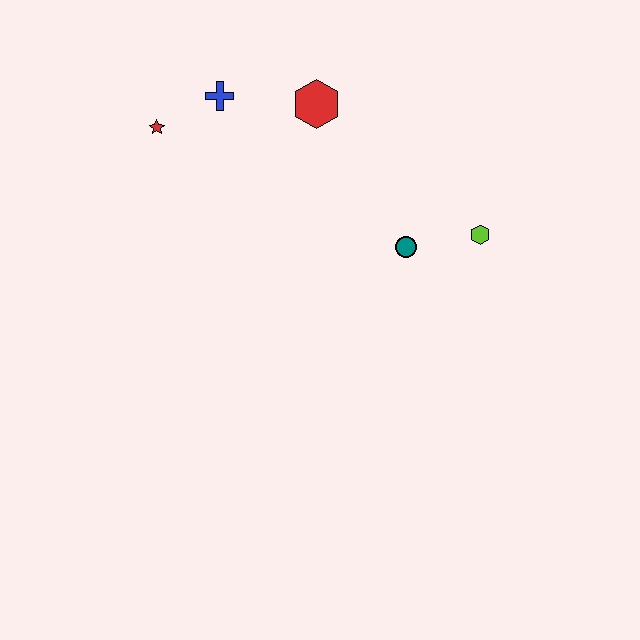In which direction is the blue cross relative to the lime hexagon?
The blue cross is to the left of the lime hexagon.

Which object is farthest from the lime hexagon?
The red star is farthest from the lime hexagon.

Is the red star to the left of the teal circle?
Yes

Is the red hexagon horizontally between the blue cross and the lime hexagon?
Yes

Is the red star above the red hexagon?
No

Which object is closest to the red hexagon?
The blue cross is closest to the red hexagon.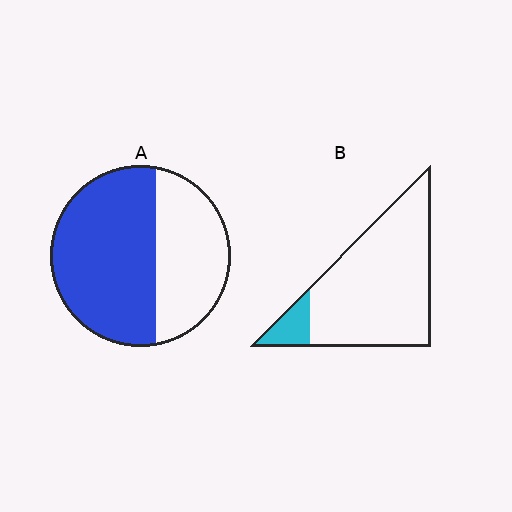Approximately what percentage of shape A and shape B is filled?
A is approximately 60% and B is approximately 10%.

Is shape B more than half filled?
No.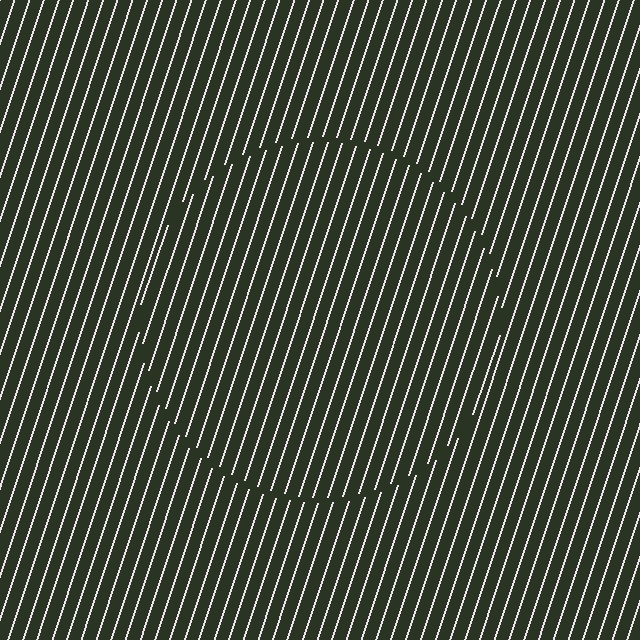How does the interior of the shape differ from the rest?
The interior of the shape contains the same grating, shifted by half a period — the contour is defined by the phase discontinuity where line-ends from the inner and outer gratings abut.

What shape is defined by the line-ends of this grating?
An illusory circle. The interior of the shape contains the same grating, shifted by half a period — the contour is defined by the phase discontinuity where line-ends from the inner and outer gratings abut.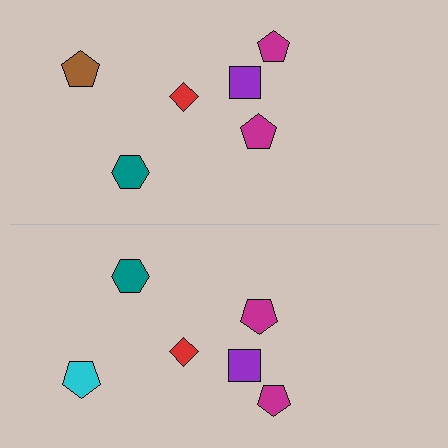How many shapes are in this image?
There are 12 shapes in this image.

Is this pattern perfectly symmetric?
No, the pattern is not perfectly symmetric. The cyan pentagon on the bottom side breaks the symmetry — its mirror counterpart is brown.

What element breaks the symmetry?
The cyan pentagon on the bottom side breaks the symmetry — its mirror counterpart is brown.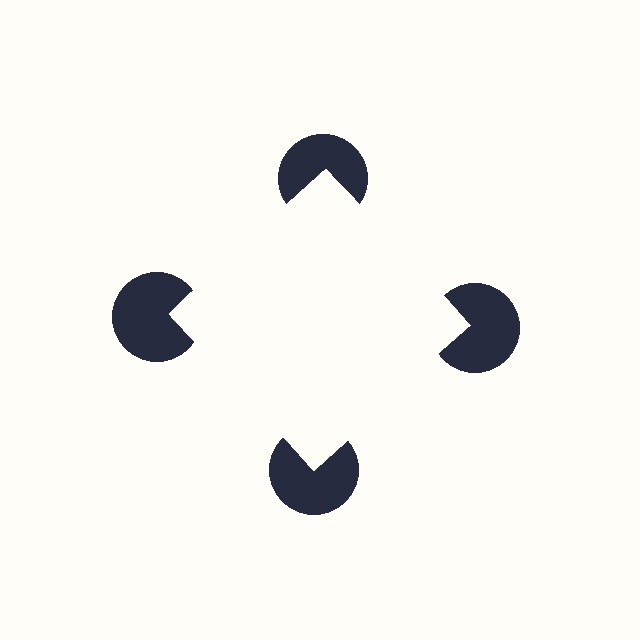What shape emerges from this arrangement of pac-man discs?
An illusory square — its edges are inferred from the aligned wedge cuts in the pac-man discs, not physically drawn.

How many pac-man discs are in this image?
There are 4 — one at each vertex of the illusory square.